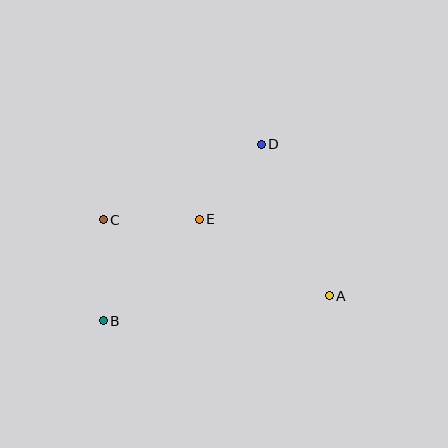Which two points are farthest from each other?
Points A and C are farthest from each other.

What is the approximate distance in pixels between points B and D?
The distance between B and D is approximately 237 pixels.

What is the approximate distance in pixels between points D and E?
The distance between D and E is approximately 97 pixels.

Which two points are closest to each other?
Points C and E are closest to each other.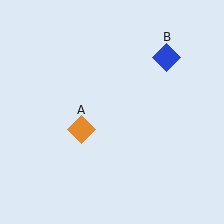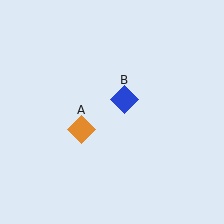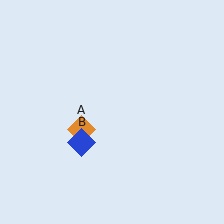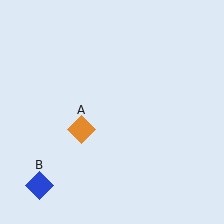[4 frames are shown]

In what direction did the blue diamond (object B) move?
The blue diamond (object B) moved down and to the left.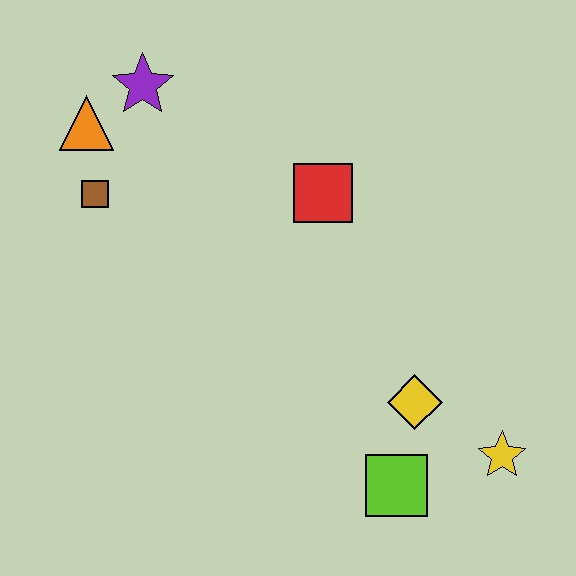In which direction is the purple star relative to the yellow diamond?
The purple star is above the yellow diamond.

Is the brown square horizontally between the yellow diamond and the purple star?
No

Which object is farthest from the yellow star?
The orange triangle is farthest from the yellow star.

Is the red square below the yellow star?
No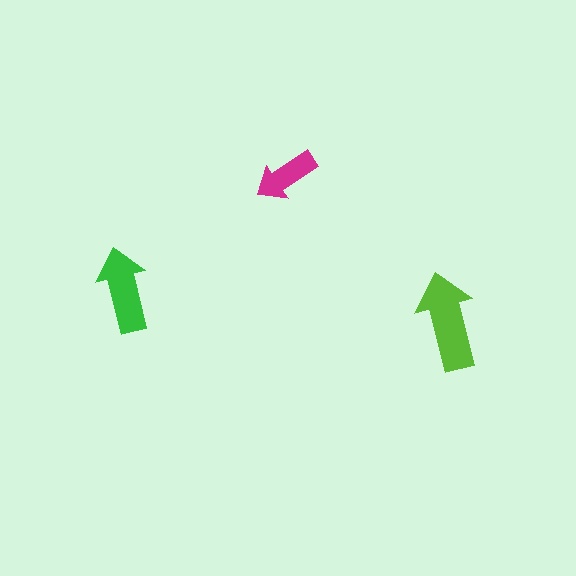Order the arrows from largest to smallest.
the lime one, the green one, the magenta one.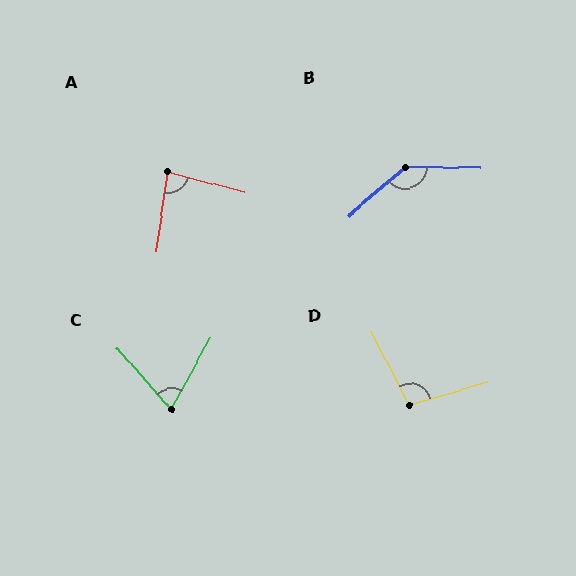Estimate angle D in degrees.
Approximately 101 degrees.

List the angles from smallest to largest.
C (70°), A (83°), D (101°), B (138°).